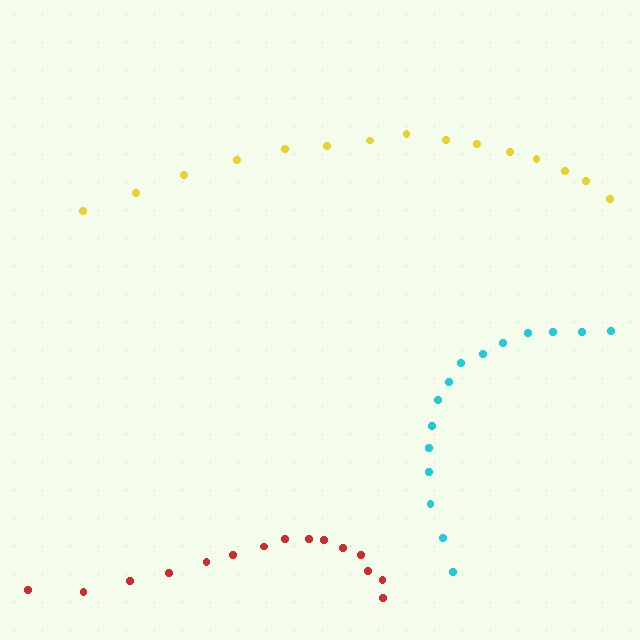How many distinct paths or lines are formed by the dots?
There are 3 distinct paths.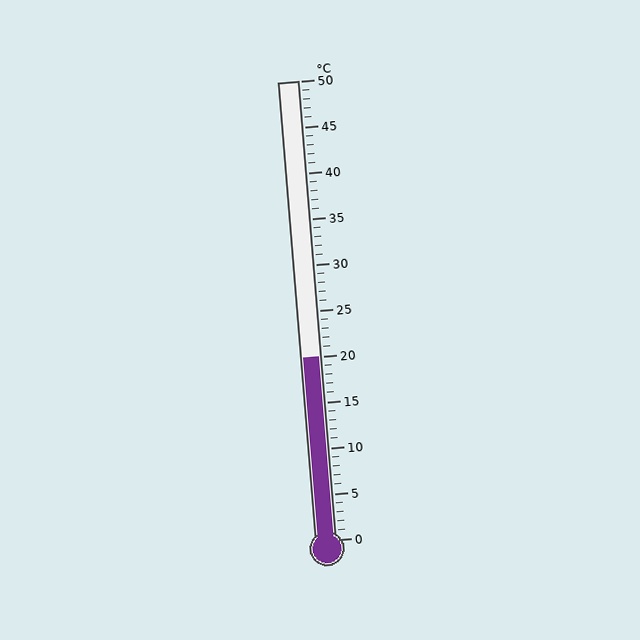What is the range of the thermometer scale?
The thermometer scale ranges from 0°C to 50°C.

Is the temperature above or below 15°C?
The temperature is above 15°C.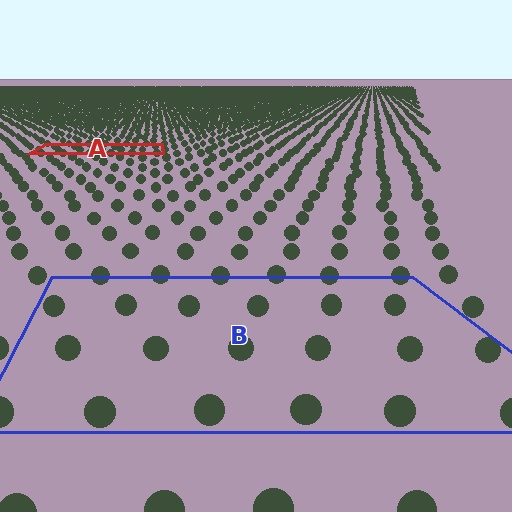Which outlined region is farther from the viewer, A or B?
Region A is farther from the viewer — the texture elements inside it appear smaller and more densely packed.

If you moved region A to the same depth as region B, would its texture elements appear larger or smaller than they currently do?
They would appear larger. At a closer depth, the same texture elements are projected at a bigger on-screen size.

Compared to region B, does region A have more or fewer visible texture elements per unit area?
Region A has more texture elements per unit area — they are packed more densely because it is farther away.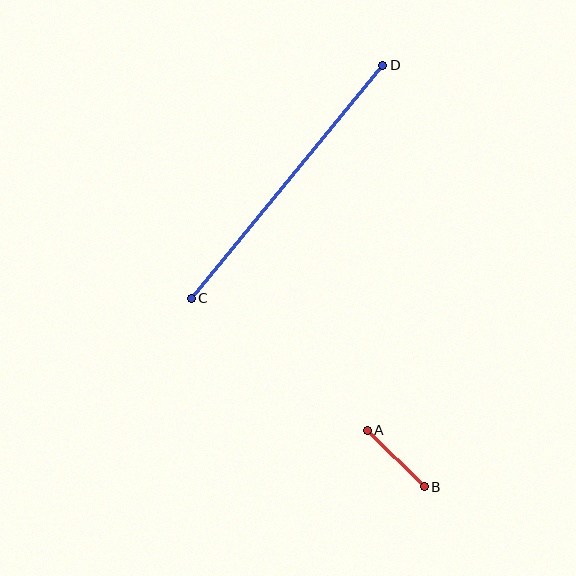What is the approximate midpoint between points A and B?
The midpoint is at approximately (396, 458) pixels.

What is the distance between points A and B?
The distance is approximately 80 pixels.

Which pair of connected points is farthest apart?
Points C and D are farthest apart.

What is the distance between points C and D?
The distance is approximately 302 pixels.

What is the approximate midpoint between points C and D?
The midpoint is at approximately (287, 182) pixels.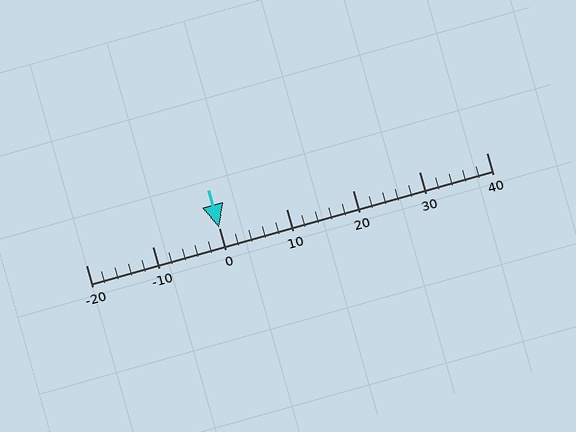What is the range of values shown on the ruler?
The ruler shows values from -20 to 40.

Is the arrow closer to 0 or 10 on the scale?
The arrow is closer to 0.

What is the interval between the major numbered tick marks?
The major tick marks are spaced 10 units apart.